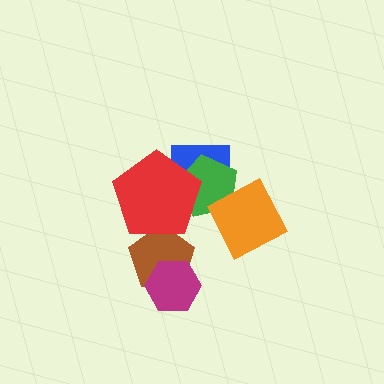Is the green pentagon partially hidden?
Yes, it is partially covered by another shape.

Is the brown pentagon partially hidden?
Yes, it is partially covered by another shape.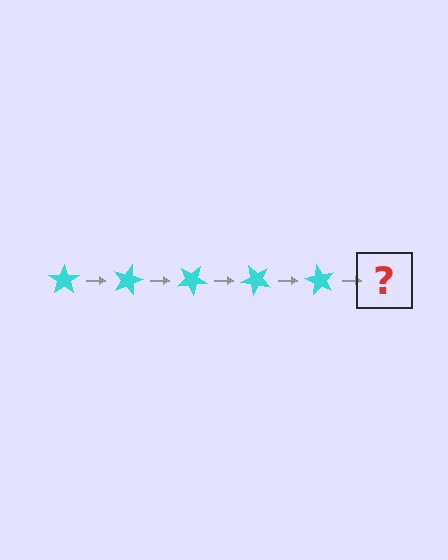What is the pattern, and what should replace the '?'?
The pattern is that the star rotates 15 degrees each step. The '?' should be a cyan star rotated 75 degrees.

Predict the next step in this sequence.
The next step is a cyan star rotated 75 degrees.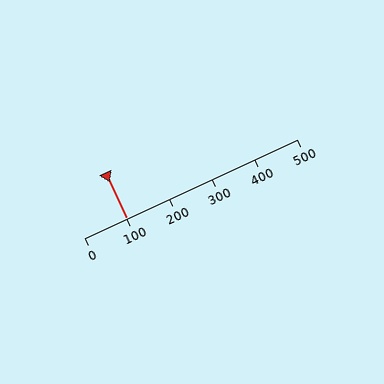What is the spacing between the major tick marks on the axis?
The major ticks are spaced 100 apart.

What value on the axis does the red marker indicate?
The marker indicates approximately 100.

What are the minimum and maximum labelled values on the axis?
The axis runs from 0 to 500.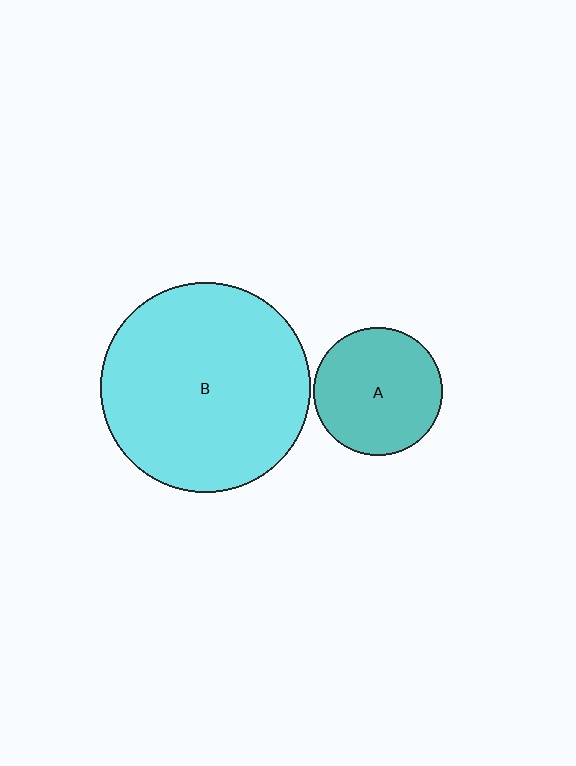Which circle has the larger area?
Circle B (cyan).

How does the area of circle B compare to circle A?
Approximately 2.7 times.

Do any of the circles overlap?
No, none of the circles overlap.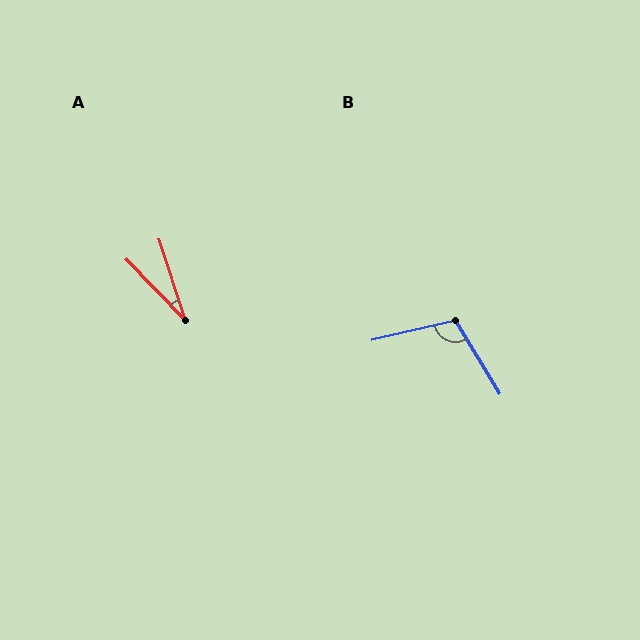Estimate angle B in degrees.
Approximately 108 degrees.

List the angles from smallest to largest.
A (26°), B (108°).